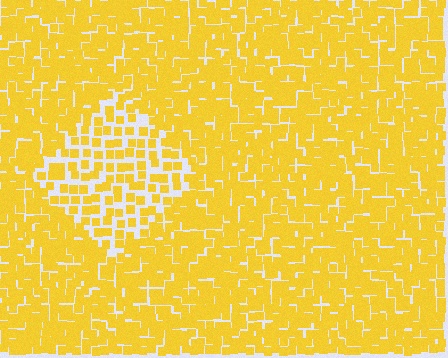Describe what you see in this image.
The image contains small yellow elements arranged at two different densities. A diamond-shaped region is visible where the elements are less densely packed than the surrounding area.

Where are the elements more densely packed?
The elements are more densely packed outside the diamond boundary.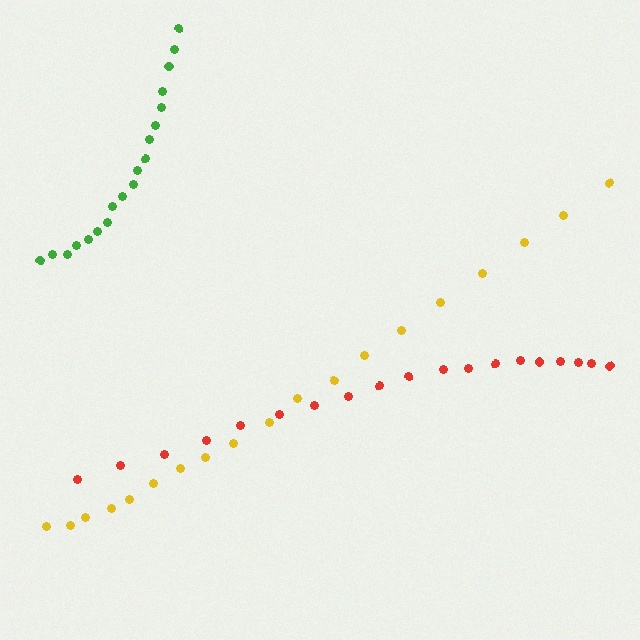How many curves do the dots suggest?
There are 3 distinct paths.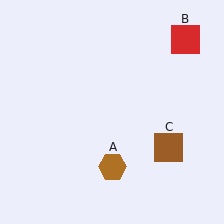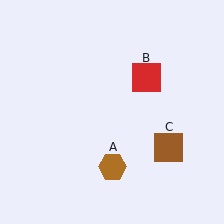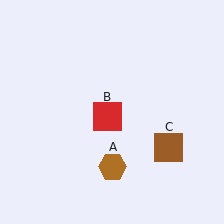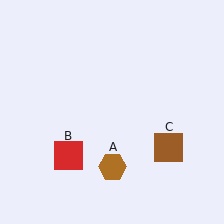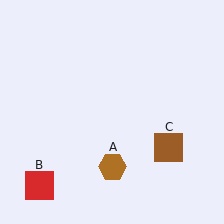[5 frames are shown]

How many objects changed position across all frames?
1 object changed position: red square (object B).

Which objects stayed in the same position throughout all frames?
Brown hexagon (object A) and brown square (object C) remained stationary.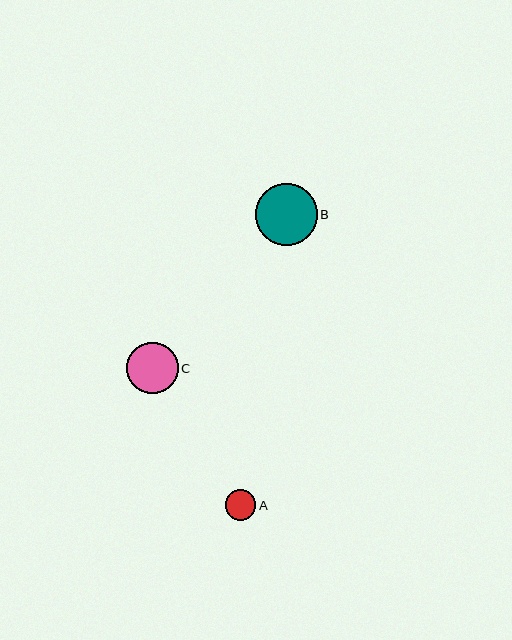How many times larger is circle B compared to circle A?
Circle B is approximately 2.0 times the size of circle A.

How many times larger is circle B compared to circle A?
Circle B is approximately 2.0 times the size of circle A.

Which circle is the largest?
Circle B is the largest with a size of approximately 62 pixels.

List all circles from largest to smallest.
From largest to smallest: B, C, A.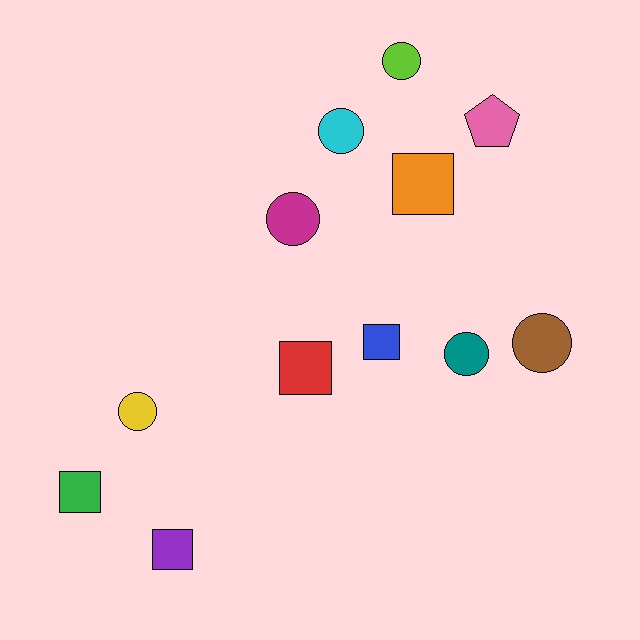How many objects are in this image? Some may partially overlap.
There are 12 objects.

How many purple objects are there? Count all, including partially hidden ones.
There is 1 purple object.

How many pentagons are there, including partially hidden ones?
There is 1 pentagon.